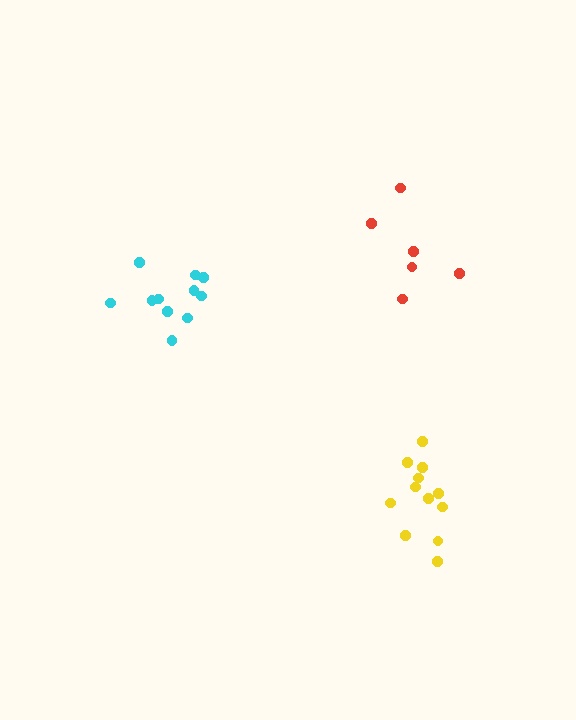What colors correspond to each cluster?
The clusters are colored: cyan, red, yellow.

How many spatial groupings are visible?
There are 3 spatial groupings.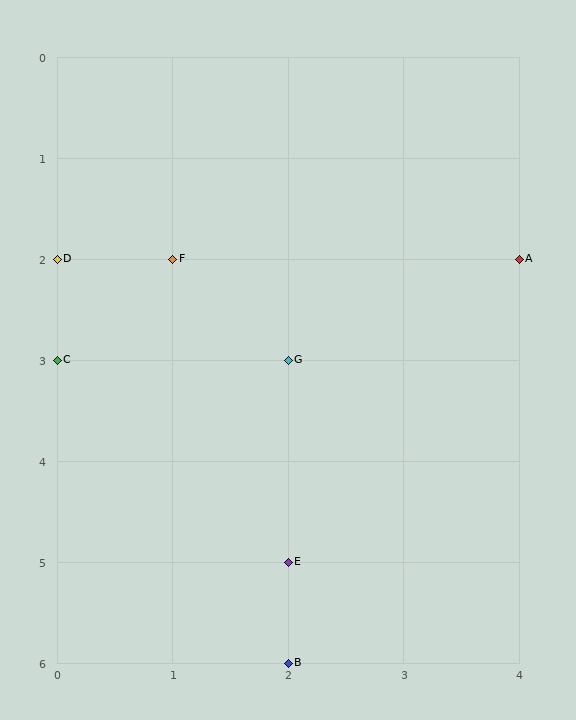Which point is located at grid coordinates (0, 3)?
Point C is at (0, 3).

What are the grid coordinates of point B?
Point B is at grid coordinates (2, 6).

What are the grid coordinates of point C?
Point C is at grid coordinates (0, 3).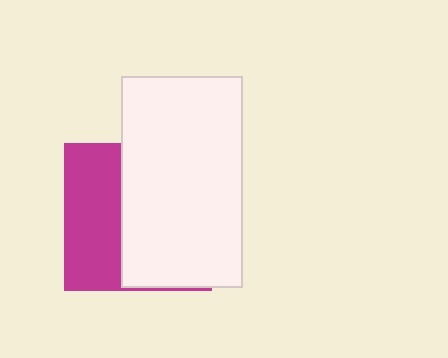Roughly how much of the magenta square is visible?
A small part of it is visible (roughly 41%).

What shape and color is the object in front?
The object in front is a white rectangle.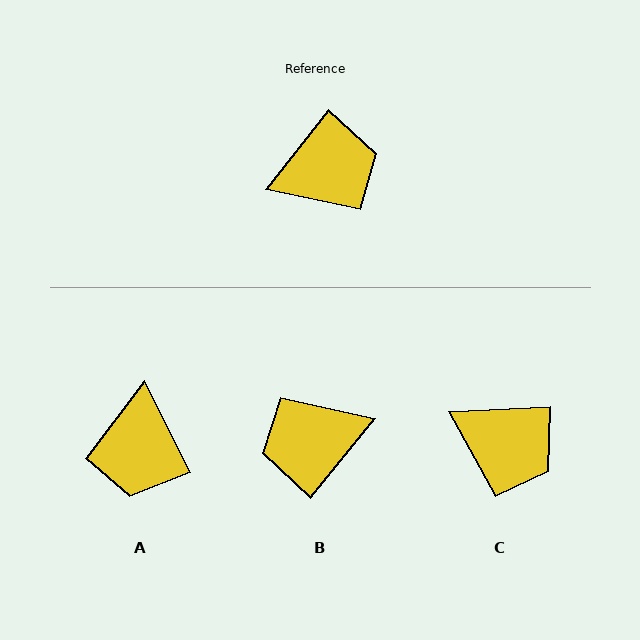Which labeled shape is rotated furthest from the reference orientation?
B, about 179 degrees away.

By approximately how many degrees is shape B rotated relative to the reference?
Approximately 179 degrees counter-clockwise.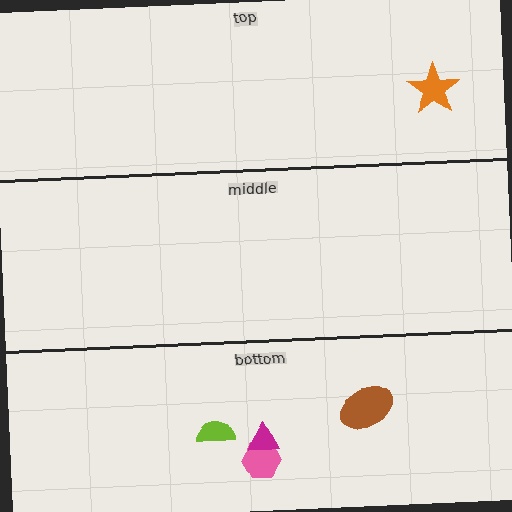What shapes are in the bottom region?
The lime semicircle, the pink hexagon, the brown ellipse, the magenta triangle.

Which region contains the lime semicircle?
The bottom region.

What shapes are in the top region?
The orange star.